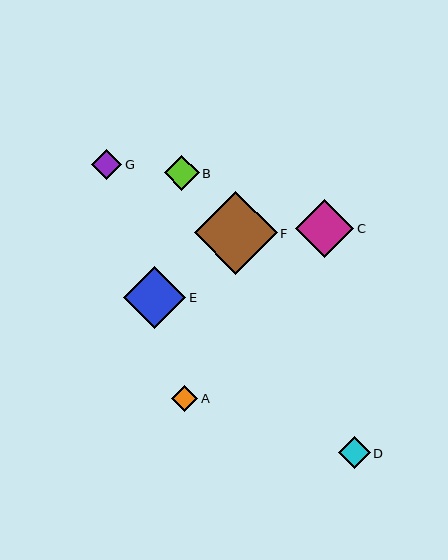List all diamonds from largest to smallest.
From largest to smallest: F, E, C, B, D, G, A.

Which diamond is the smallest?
Diamond A is the smallest with a size of approximately 27 pixels.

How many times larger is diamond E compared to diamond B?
Diamond E is approximately 1.8 times the size of diamond B.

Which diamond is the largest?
Diamond F is the largest with a size of approximately 82 pixels.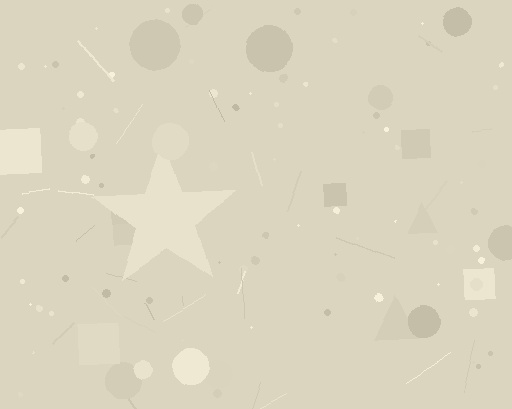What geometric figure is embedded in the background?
A star is embedded in the background.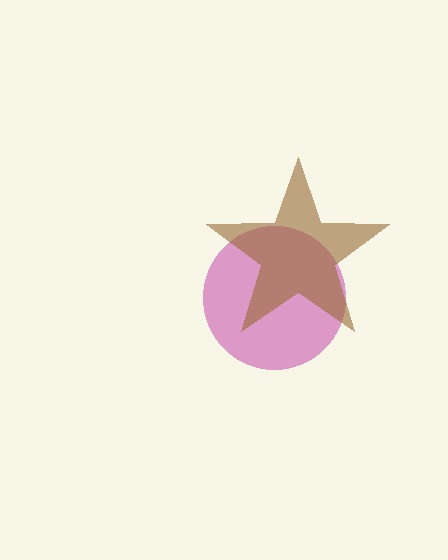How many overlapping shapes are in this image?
There are 2 overlapping shapes in the image.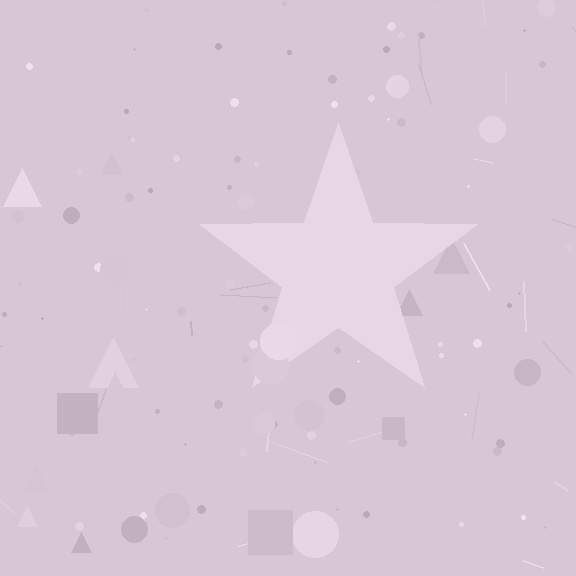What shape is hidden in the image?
A star is hidden in the image.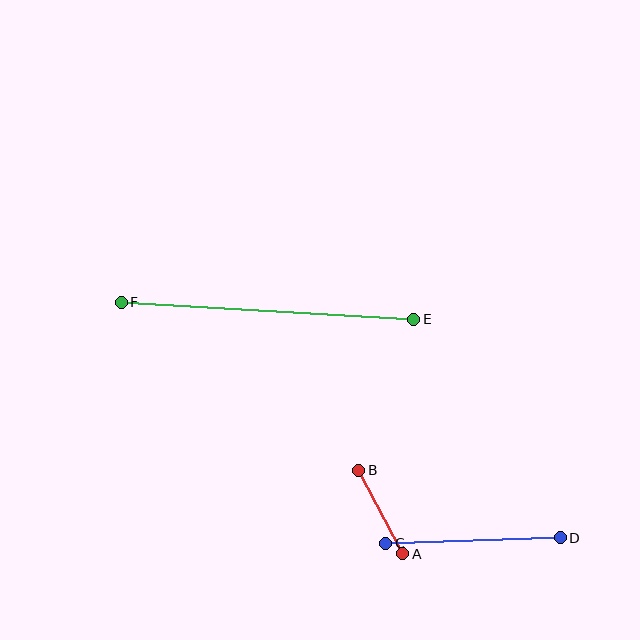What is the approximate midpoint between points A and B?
The midpoint is at approximately (381, 512) pixels.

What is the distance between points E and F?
The distance is approximately 293 pixels.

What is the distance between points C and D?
The distance is approximately 174 pixels.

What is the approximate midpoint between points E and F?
The midpoint is at approximately (267, 311) pixels.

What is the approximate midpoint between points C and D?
The midpoint is at approximately (473, 540) pixels.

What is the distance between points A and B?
The distance is approximately 94 pixels.